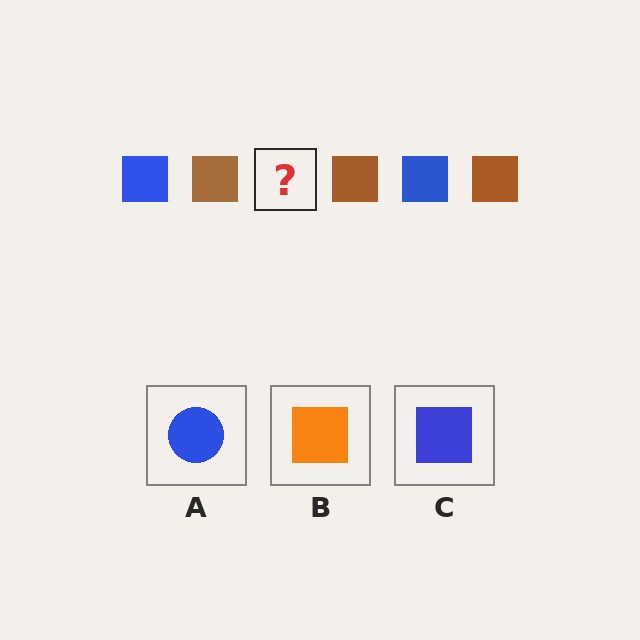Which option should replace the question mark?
Option C.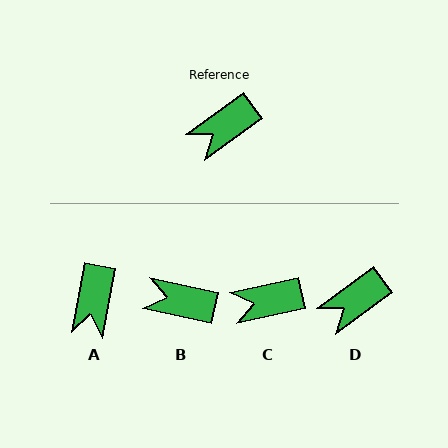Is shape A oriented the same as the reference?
No, it is off by about 43 degrees.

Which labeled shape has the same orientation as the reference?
D.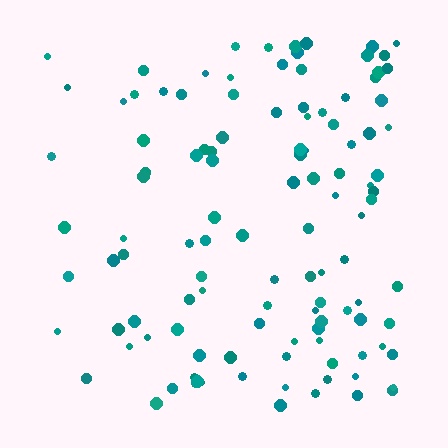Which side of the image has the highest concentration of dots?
The right.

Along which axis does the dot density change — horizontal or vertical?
Horizontal.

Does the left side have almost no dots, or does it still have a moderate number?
Still a moderate number, just noticeably fewer than the right.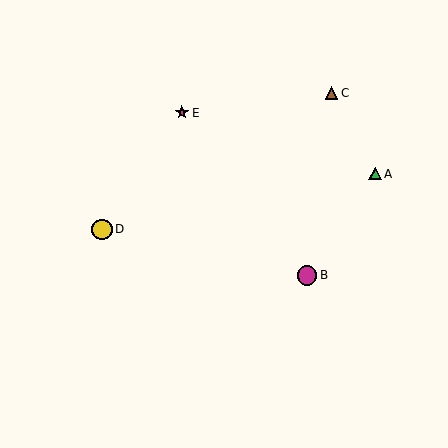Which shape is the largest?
The yellow circle (labeled D) is the largest.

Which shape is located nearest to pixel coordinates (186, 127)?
The magenta star (labeled E) at (182, 113) is nearest to that location.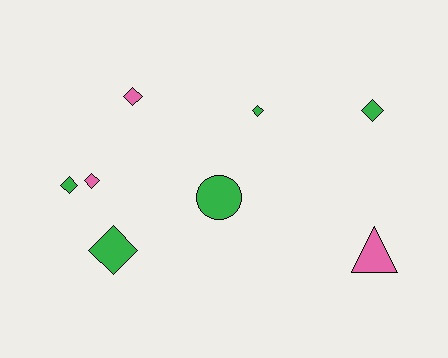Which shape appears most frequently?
Diamond, with 6 objects.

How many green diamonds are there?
There are 4 green diamonds.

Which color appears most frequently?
Green, with 5 objects.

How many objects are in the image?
There are 8 objects.